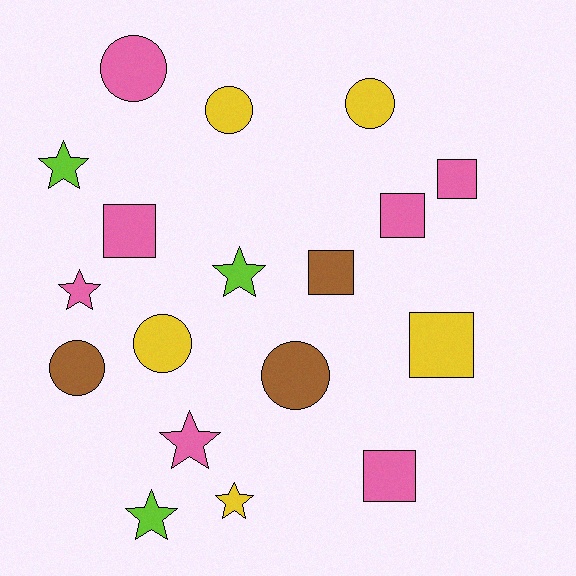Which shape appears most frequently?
Square, with 6 objects.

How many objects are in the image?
There are 18 objects.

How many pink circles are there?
There is 1 pink circle.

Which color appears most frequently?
Pink, with 7 objects.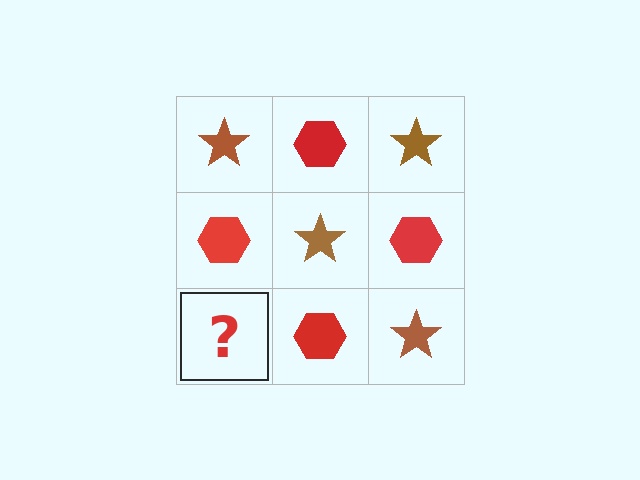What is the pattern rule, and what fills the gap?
The rule is that it alternates brown star and red hexagon in a checkerboard pattern. The gap should be filled with a brown star.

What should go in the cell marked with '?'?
The missing cell should contain a brown star.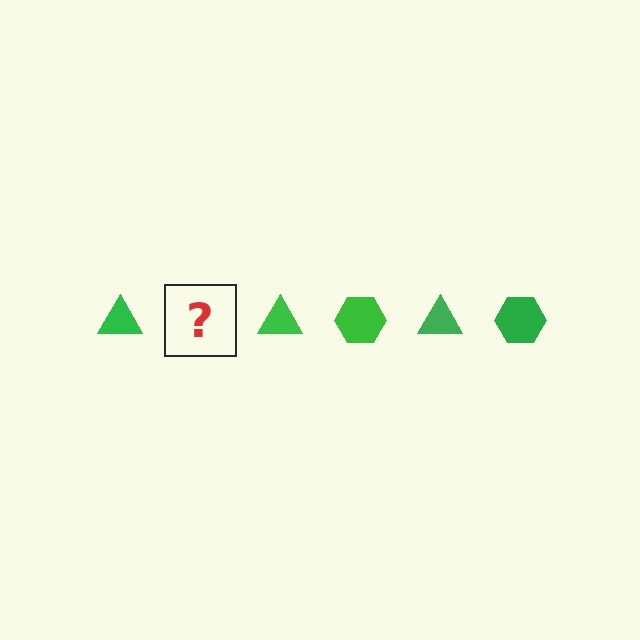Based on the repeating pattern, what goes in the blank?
The blank should be a green hexagon.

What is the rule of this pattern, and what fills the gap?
The rule is that the pattern cycles through triangle, hexagon shapes in green. The gap should be filled with a green hexagon.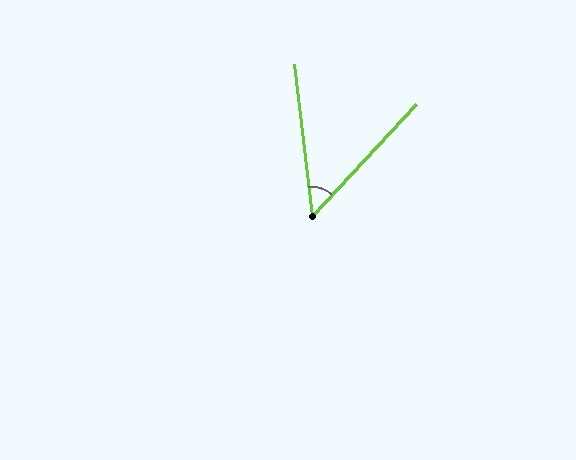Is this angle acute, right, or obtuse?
It is acute.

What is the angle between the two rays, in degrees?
Approximately 50 degrees.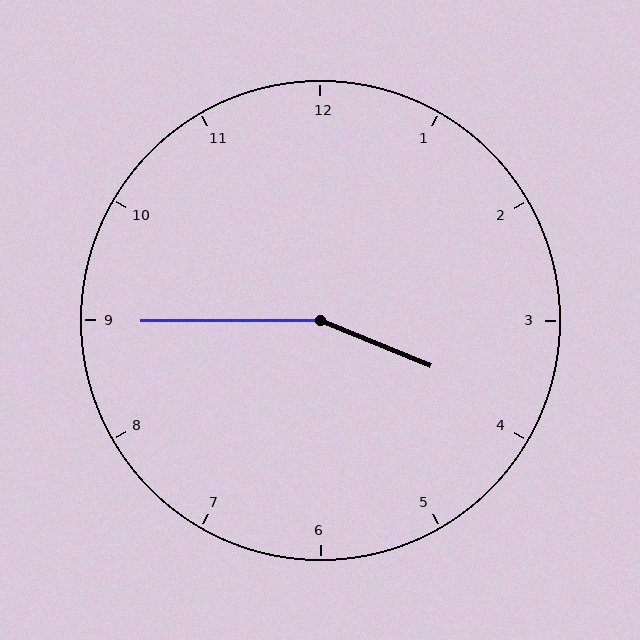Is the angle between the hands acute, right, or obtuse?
It is obtuse.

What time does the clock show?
3:45.